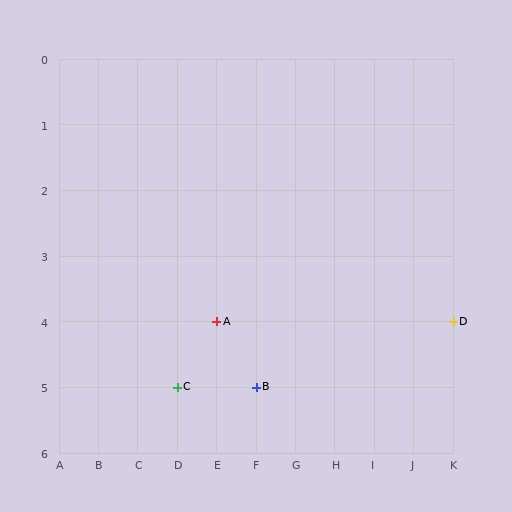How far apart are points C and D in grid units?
Points C and D are 7 columns and 1 row apart (about 7.1 grid units diagonally).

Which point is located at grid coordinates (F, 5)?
Point B is at (F, 5).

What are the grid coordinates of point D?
Point D is at grid coordinates (K, 4).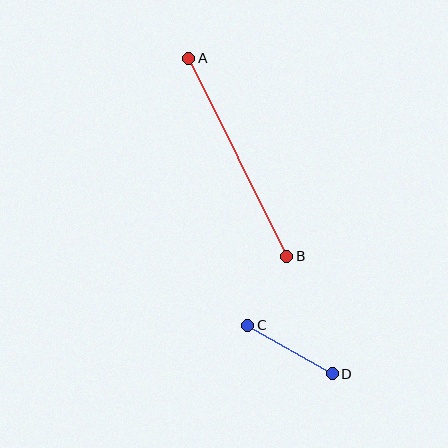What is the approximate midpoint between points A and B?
The midpoint is at approximately (238, 157) pixels.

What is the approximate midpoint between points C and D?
The midpoint is at approximately (290, 349) pixels.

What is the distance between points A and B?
The distance is approximately 221 pixels.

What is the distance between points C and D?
The distance is approximately 97 pixels.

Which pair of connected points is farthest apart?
Points A and B are farthest apart.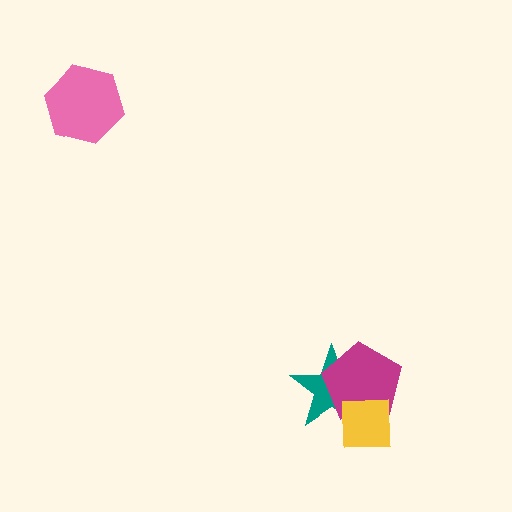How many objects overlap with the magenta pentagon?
2 objects overlap with the magenta pentagon.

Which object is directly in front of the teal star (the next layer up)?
The magenta pentagon is directly in front of the teal star.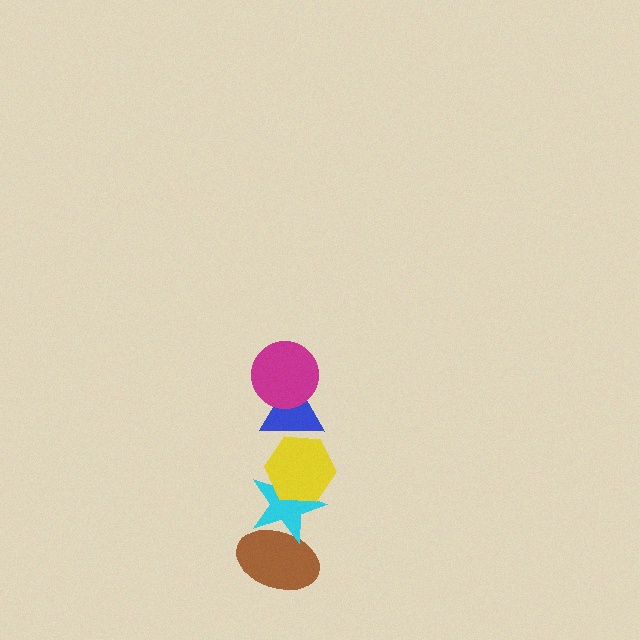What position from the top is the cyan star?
The cyan star is 4th from the top.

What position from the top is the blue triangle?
The blue triangle is 2nd from the top.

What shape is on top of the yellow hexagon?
The blue triangle is on top of the yellow hexagon.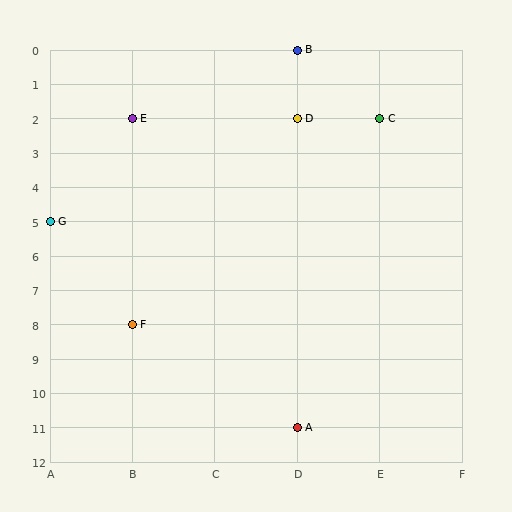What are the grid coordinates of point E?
Point E is at grid coordinates (B, 2).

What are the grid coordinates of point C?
Point C is at grid coordinates (E, 2).